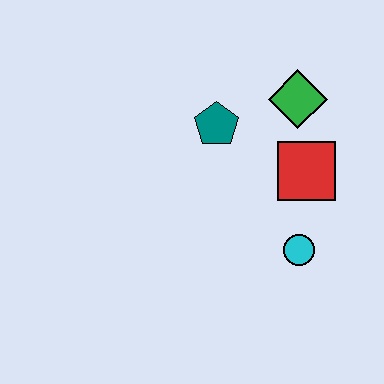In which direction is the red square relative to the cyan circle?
The red square is above the cyan circle.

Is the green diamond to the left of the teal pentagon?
No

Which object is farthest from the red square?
The teal pentagon is farthest from the red square.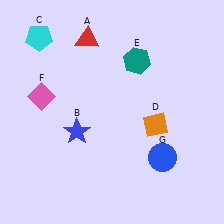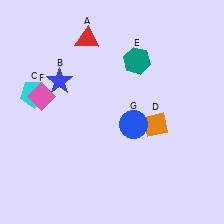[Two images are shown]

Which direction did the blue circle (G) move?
The blue circle (G) moved up.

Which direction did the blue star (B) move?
The blue star (B) moved up.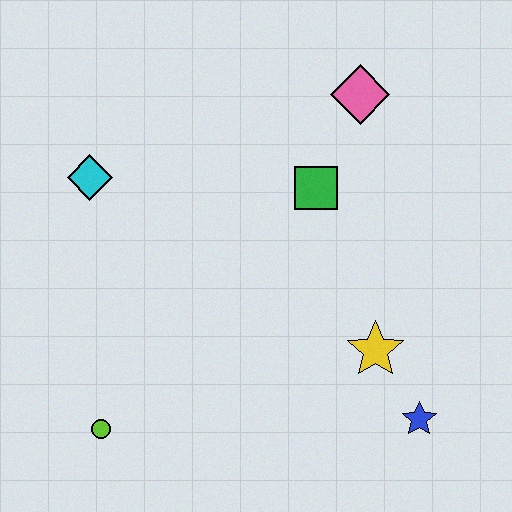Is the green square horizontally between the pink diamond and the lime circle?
Yes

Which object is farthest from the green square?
The lime circle is farthest from the green square.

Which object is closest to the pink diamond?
The green square is closest to the pink diamond.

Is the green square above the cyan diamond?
No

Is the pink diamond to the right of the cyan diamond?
Yes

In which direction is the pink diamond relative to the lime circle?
The pink diamond is above the lime circle.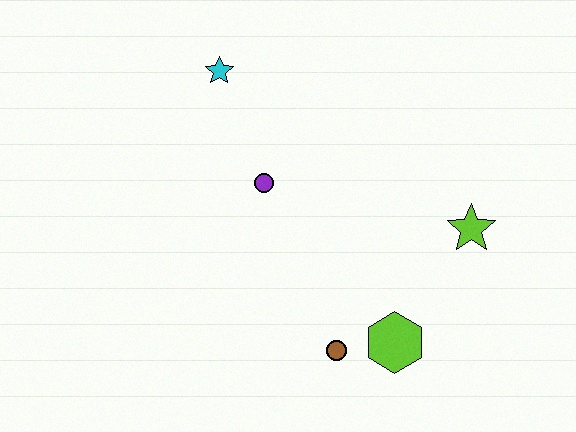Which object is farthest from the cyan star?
The lime hexagon is farthest from the cyan star.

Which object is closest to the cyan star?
The purple circle is closest to the cyan star.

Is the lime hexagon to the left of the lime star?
Yes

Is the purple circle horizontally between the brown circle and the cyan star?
Yes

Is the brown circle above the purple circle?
No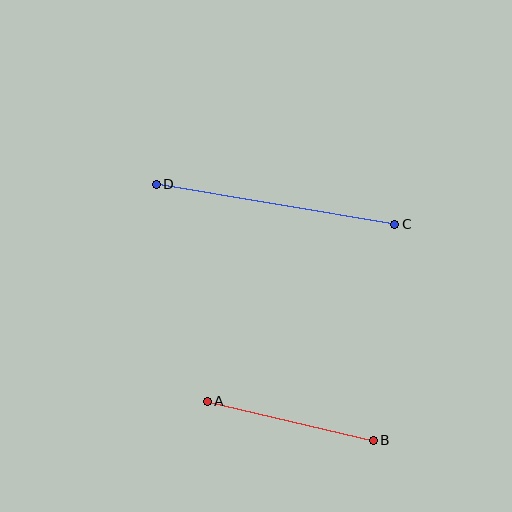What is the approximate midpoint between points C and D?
The midpoint is at approximately (275, 204) pixels.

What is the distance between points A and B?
The distance is approximately 170 pixels.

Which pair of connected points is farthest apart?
Points C and D are farthest apart.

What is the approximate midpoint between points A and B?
The midpoint is at approximately (290, 421) pixels.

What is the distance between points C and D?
The distance is approximately 242 pixels.